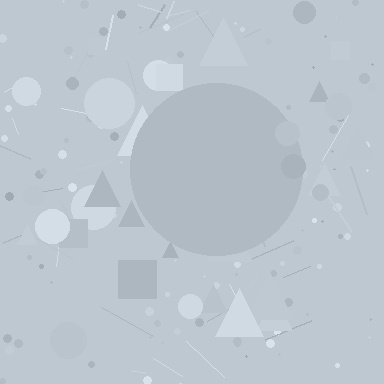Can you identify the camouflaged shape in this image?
The camouflaged shape is a circle.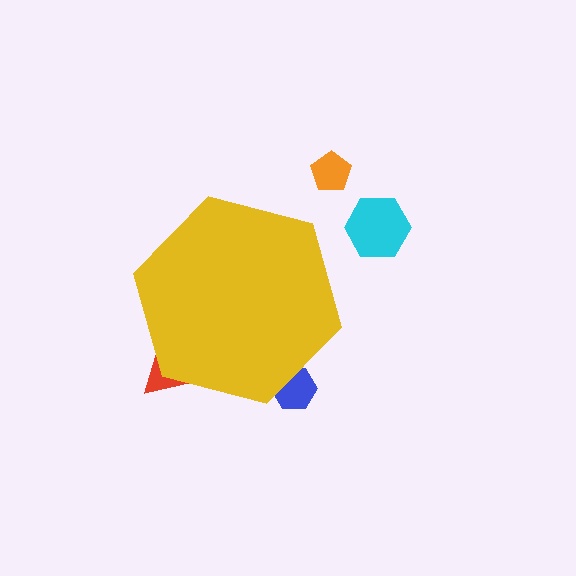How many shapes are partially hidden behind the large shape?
2 shapes are partially hidden.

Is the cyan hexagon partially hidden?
No, the cyan hexagon is fully visible.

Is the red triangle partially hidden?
Yes, the red triangle is partially hidden behind the yellow hexagon.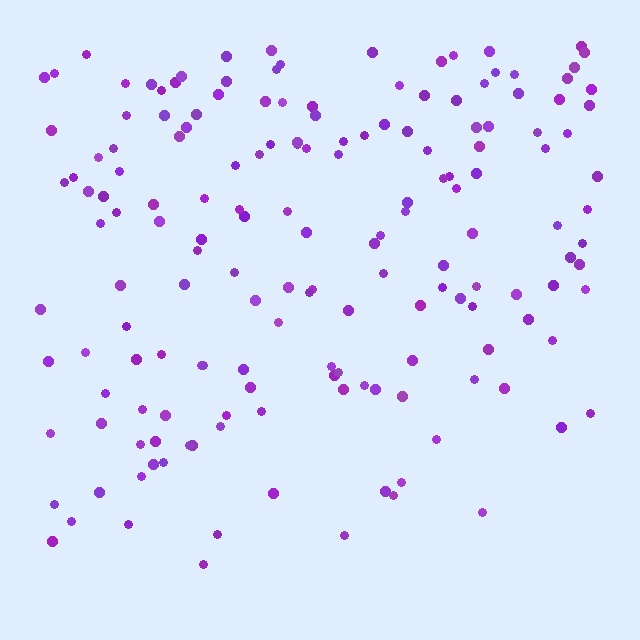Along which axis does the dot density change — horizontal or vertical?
Vertical.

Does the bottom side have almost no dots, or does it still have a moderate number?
Still a moderate number, just noticeably fewer than the top.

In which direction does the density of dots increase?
From bottom to top, with the top side densest.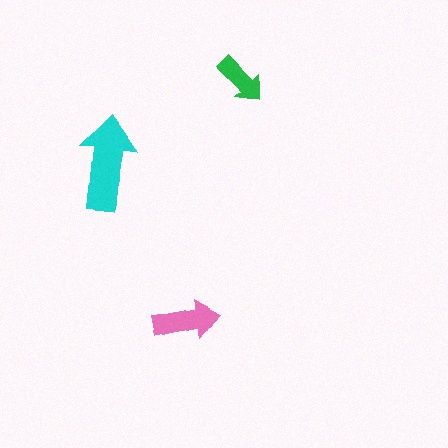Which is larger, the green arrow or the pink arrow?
The pink one.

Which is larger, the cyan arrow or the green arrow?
The cyan one.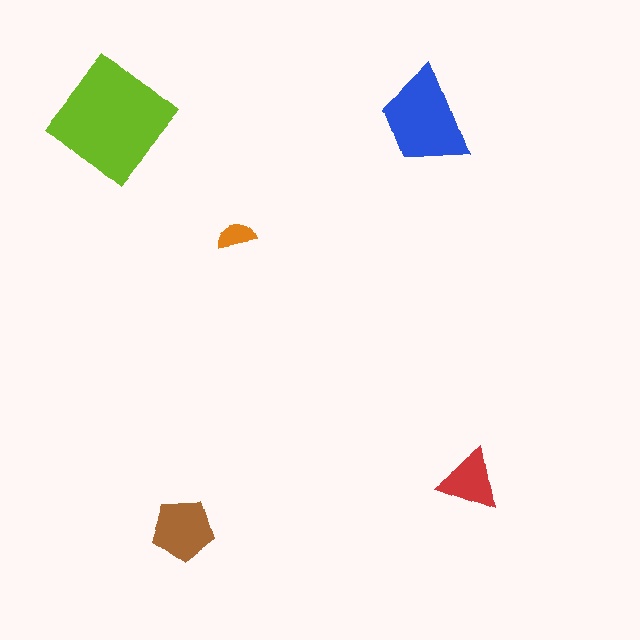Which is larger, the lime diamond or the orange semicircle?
The lime diamond.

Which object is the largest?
The lime diamond.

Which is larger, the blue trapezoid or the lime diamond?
The lime diamond.